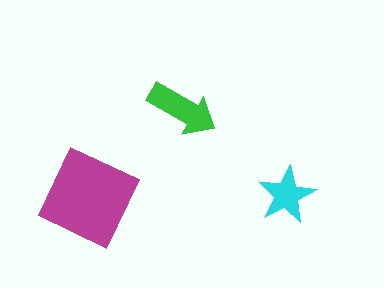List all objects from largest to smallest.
The magenta diamond, the green arrow, the cyan star.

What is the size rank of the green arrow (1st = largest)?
2nd.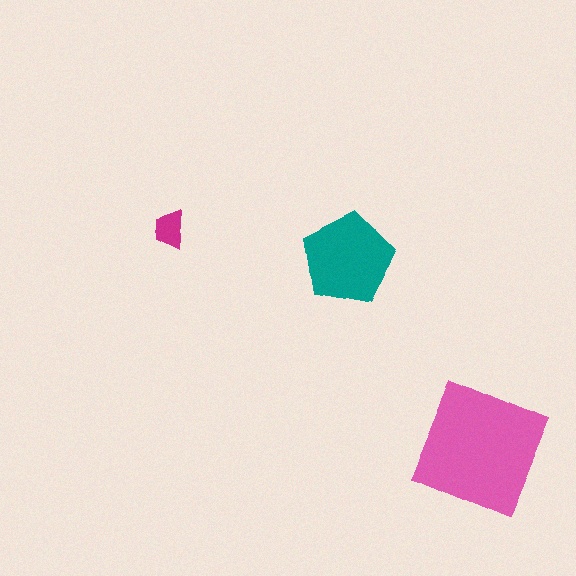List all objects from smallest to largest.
The magenta trapezoid, the teal pentagon, the pink square.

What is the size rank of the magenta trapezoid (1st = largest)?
3rd.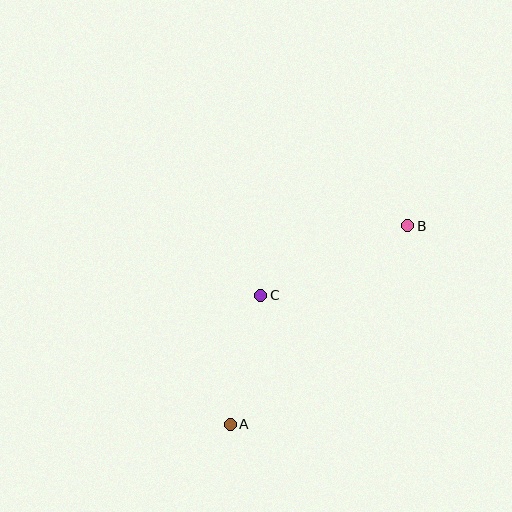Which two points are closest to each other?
Points A and C are closest to each other.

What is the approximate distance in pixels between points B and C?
The distance between B and C is approximately 163 pixels.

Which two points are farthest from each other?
Points A and B are farthest from each other.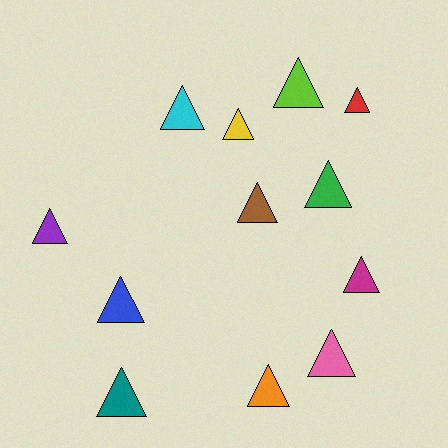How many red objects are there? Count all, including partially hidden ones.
There is 1 red object.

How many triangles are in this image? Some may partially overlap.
There are 12 triangles.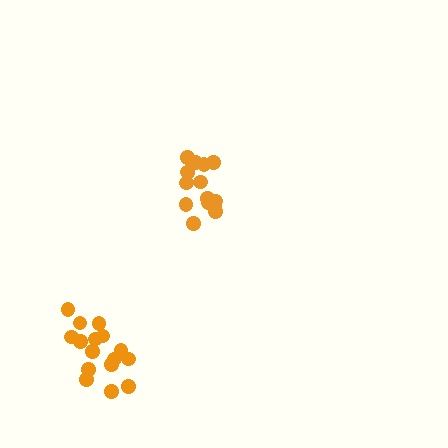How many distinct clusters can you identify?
There are 2 distinct clusters.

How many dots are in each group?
Group 1: 16 dots, Group 2: 15 dots (31 total).